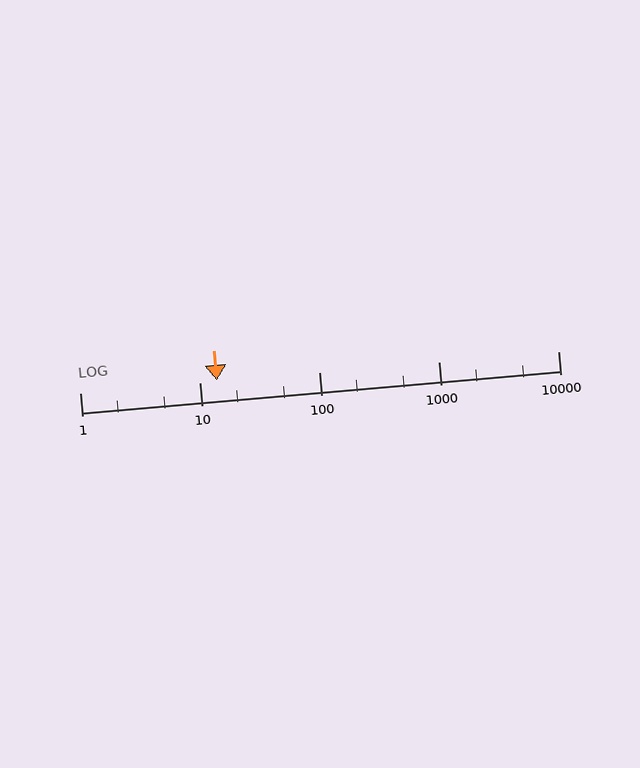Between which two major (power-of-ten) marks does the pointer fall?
The pointer is between 10 and 100.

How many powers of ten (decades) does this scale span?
The scale spans 4 decades, from 1 to 10000.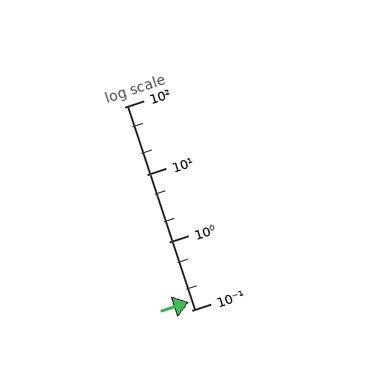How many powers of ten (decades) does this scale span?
The scale spans 3 decades, from 0.1 to 100.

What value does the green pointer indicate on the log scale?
The pointer indicates approximately 0.13.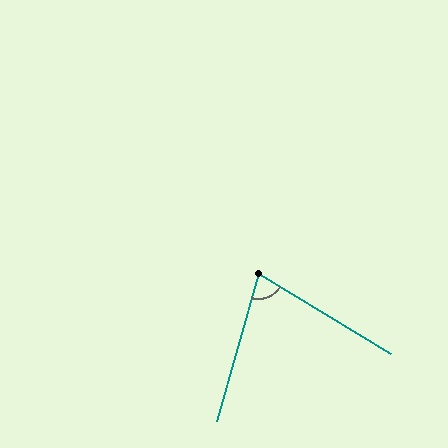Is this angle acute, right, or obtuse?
It is acute.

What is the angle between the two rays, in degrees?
Approximately 75 degrees.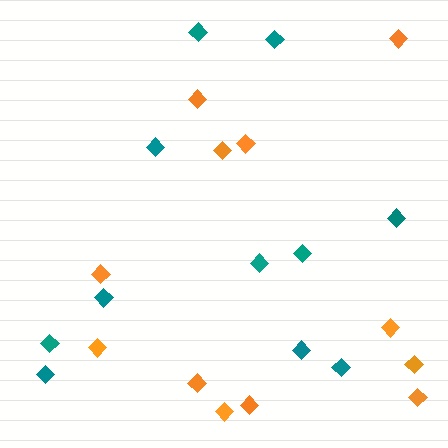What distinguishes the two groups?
There are 2 groups: one group of teal diamonds (11) and one group of orange diamonds (12).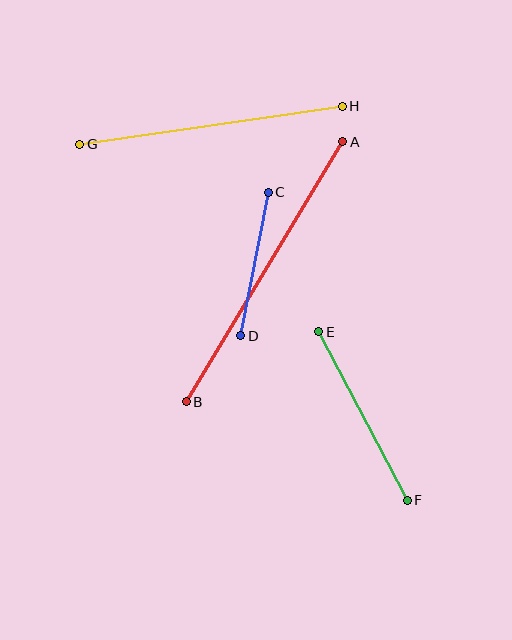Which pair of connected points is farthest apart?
Points A and B are farthest apart.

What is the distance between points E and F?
The distance is approximately 190 pixels.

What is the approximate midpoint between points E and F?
The midpoint is at approximately (363, 416) pixels.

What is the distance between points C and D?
The distance is approximately 146 pixels.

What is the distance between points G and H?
The distance is approximately 265 pixels.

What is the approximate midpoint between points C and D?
The midpoint is at approximately (255, 264) pixels.